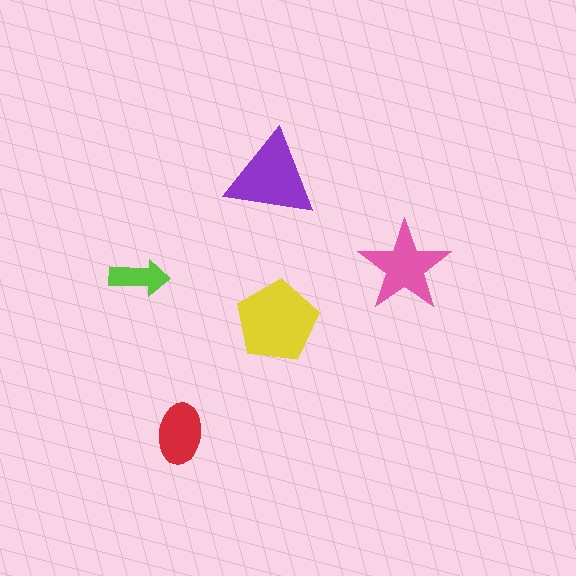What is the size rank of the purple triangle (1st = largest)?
2nd.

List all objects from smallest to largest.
The lime arrow, the red ellipse, the pink star, the purple triangle, the yellow pentagon.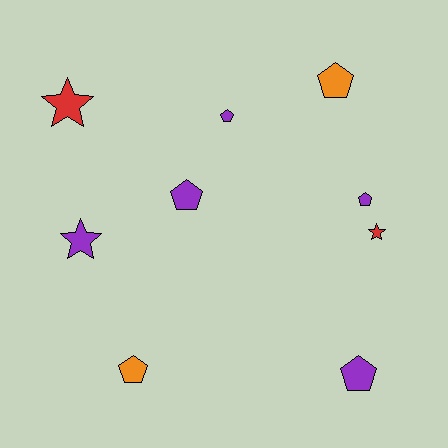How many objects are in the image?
There are 9 objects.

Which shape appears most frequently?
Pentagon, with 6 objects.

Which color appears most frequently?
Purple, with 5 objects.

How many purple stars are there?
There is 1 purple star.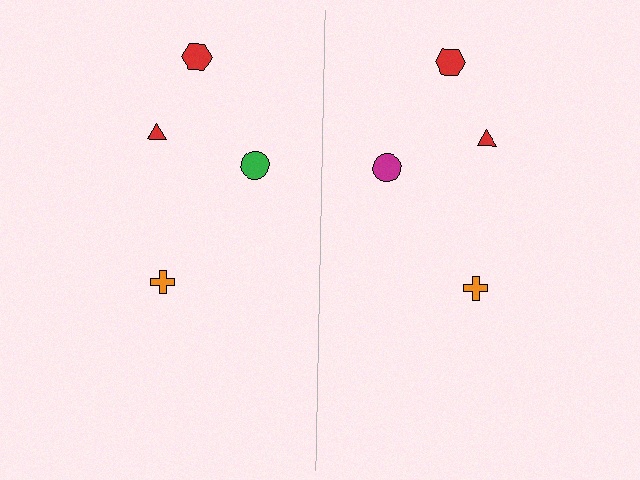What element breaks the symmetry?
The magenta circle on the right side breaks the symmetry — its mirror counterpart is green.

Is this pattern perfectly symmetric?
No, the pattern is not perfectly symmetric. The magenta circle on the right side breaks the symmetry — its mirror counterpart is green.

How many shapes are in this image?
There are 8 shapes in this image.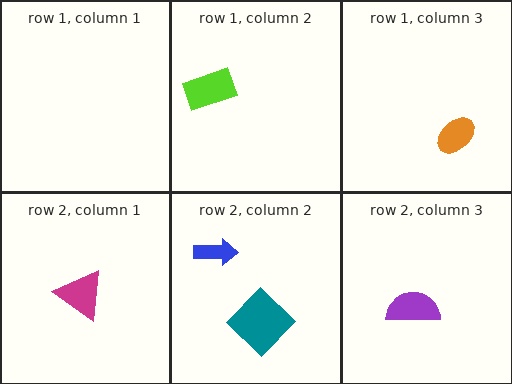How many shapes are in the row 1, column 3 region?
1.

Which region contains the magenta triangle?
The row 2, column 1 region.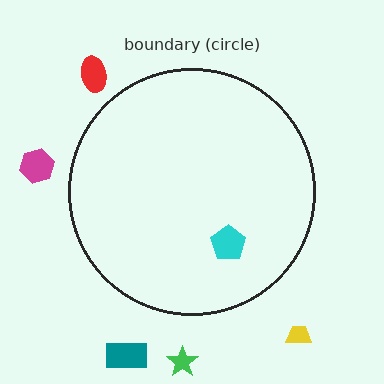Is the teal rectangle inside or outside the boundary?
Outside.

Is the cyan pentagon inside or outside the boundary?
Inside.